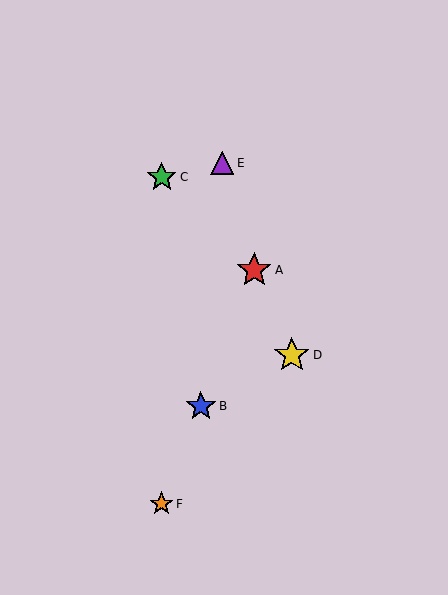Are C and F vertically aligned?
Yes, both are at x≈162.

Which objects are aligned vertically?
Objects C, F are aligned vertically.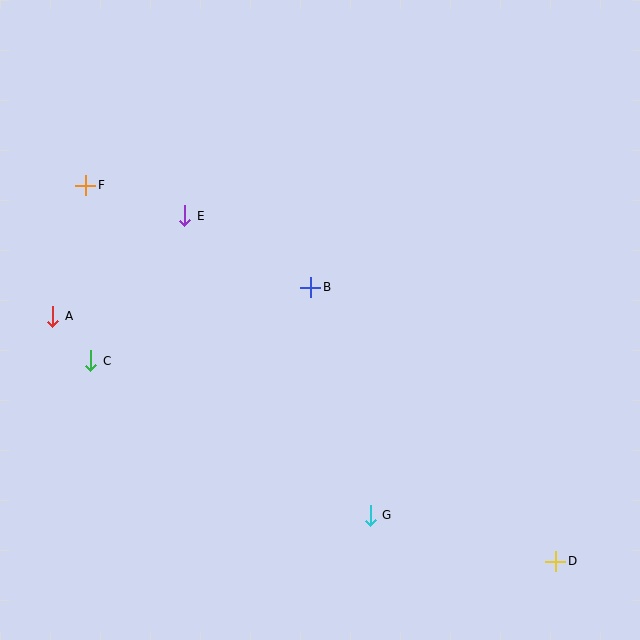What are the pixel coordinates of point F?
Point F is at (86, 185).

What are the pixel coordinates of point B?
Point B is at (311, 287).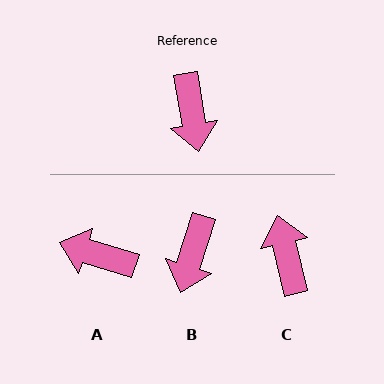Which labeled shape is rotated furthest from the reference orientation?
C, about 176 degrees away.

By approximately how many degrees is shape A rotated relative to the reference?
Approximately 117 degrees clockwise.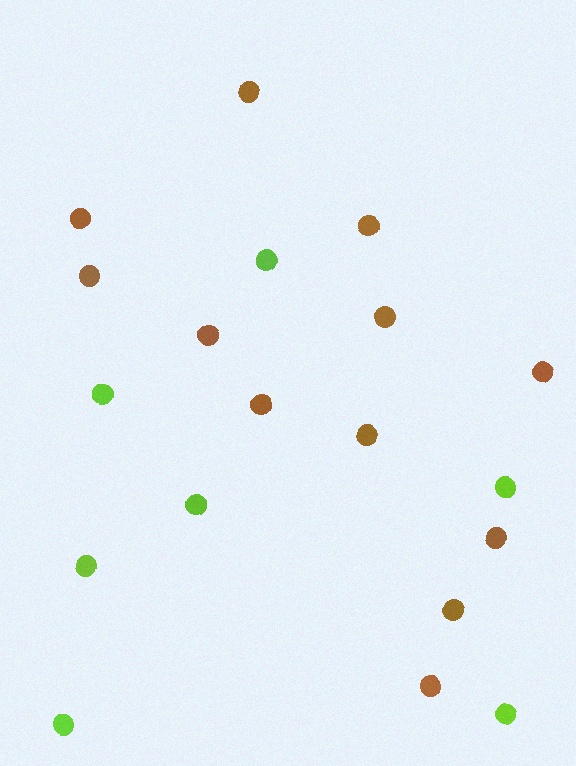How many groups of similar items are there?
There are 2 groups: one group of brown circles (12) and one group of lime circles (7).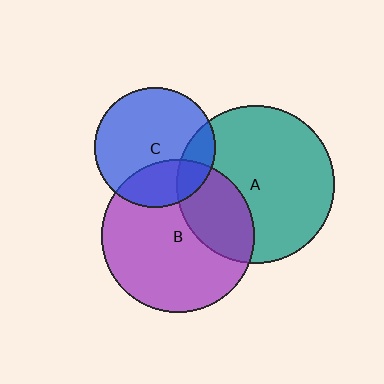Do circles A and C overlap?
Yes.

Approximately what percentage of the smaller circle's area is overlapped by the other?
Approximately 15%.